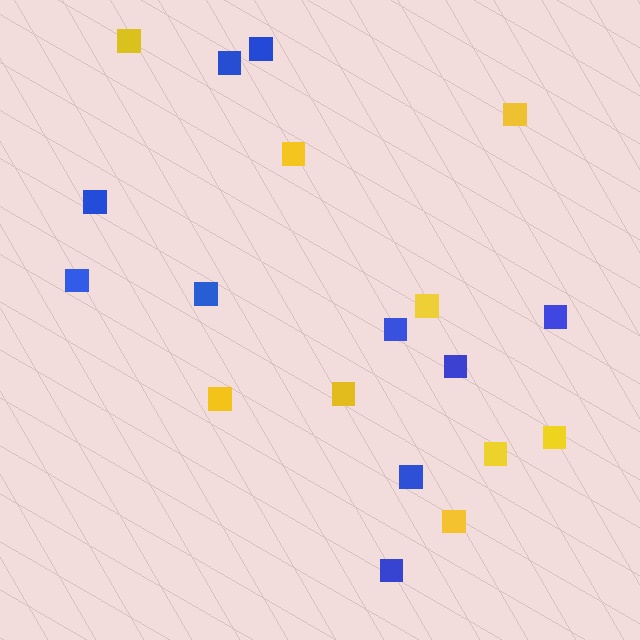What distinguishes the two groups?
There are 2 groups: one group of yellow squares (9) and one group of blue squares (10).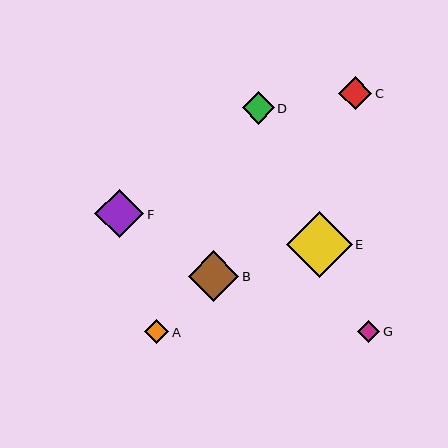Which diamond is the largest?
Diamond E is the largest with a size of approximately 66 pixels.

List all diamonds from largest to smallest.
From largest to smallest: E, B, F, C, D, A, G.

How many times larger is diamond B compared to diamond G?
Diamond B is approximately 2.3 times the size of diamond G.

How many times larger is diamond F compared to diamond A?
Diamond F is approximately 2.0 times the size of diamond A.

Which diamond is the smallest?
Diamond G is the smallest with a size of approximately 22 pixels.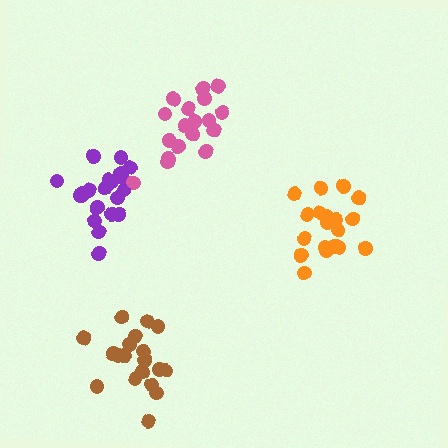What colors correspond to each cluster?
The clusters are colored: brown, purple, pink, orange.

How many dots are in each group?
Group 1: 19 dots, Group 2: 21 dots, Group 3: 18 dots, Group 4: 19 dots (77 total).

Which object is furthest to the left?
The purple cluster is leftmost.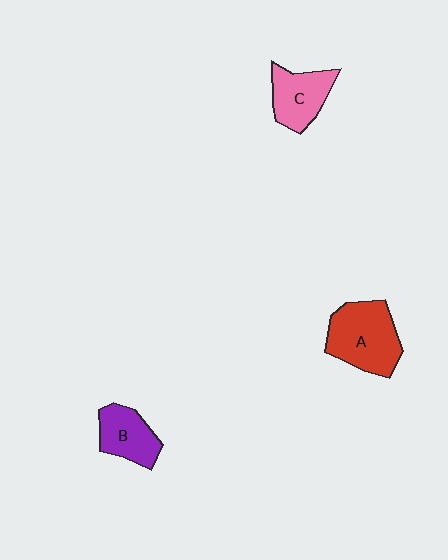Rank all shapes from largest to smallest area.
From largest to smallest: A (red), C (pink), B (purple).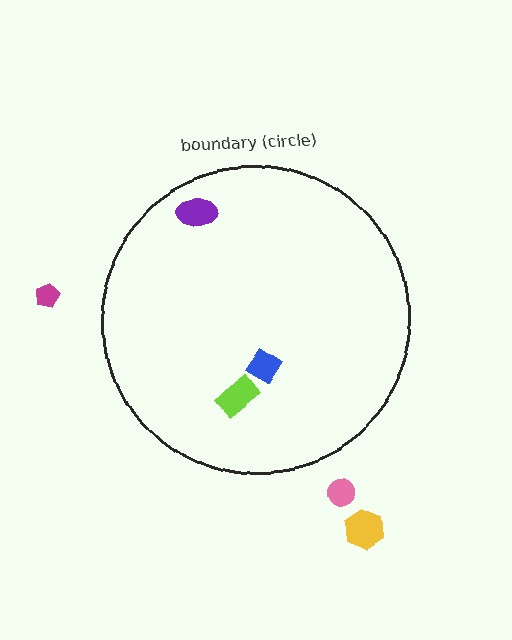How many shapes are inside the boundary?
3 inside, 3 outside.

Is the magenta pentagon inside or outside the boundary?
Outside.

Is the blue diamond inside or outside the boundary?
Inside.